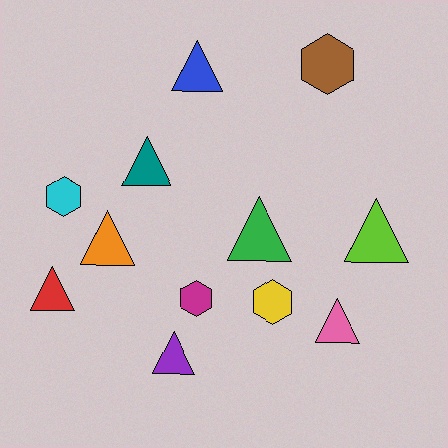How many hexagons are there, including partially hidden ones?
There are 4 hexagons.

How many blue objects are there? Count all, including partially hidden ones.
There is 1 blue object.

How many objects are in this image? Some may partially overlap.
There are 12 objects.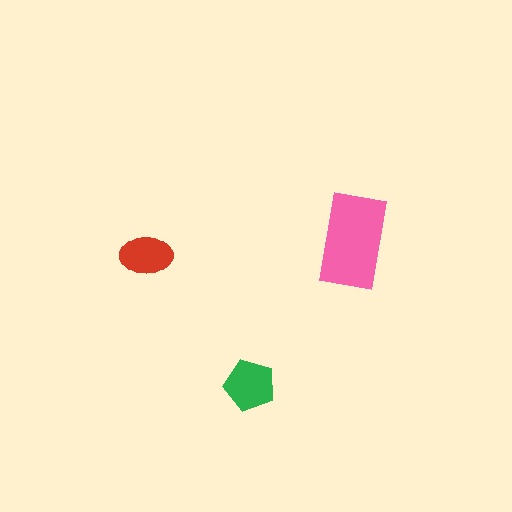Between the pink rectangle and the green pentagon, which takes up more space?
The pink rectangle.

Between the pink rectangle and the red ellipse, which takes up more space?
The pink rectangle.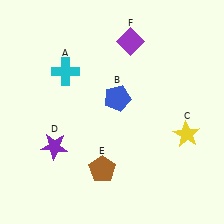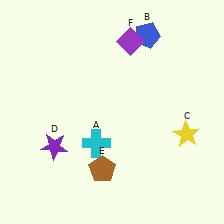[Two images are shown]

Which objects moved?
The objects that moved are: the cyan cross (A), the blue pentagon (B).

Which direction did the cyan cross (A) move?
The cyan cross (A) moved down.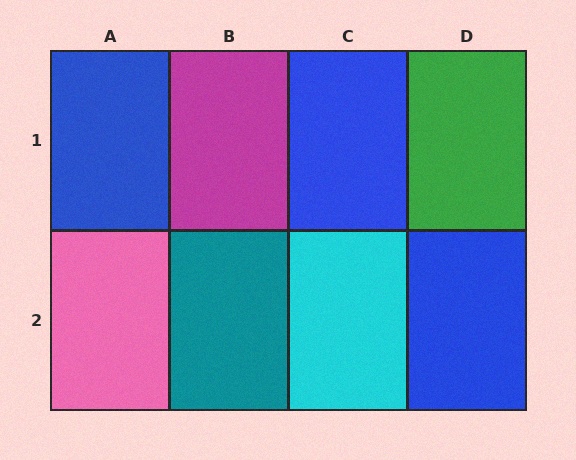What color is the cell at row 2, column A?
Pink.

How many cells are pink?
1 cell is pink.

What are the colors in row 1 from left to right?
Blue, magenta, blue, green.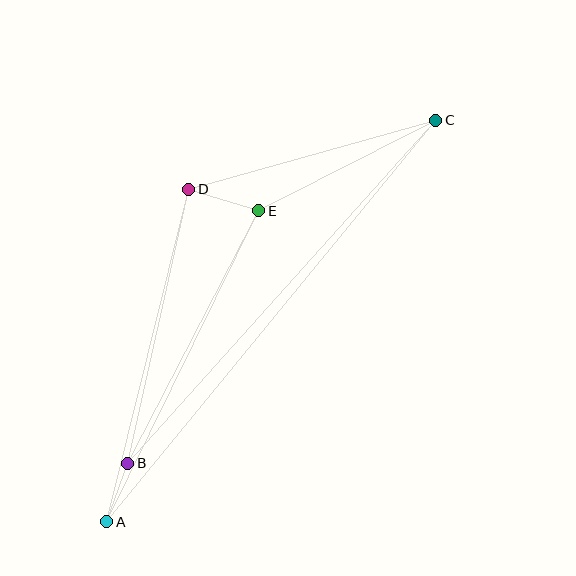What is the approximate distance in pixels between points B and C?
The distance between B and C is approximately 461 pixels.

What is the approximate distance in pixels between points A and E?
The distance between A and E is approximately 346 pixels.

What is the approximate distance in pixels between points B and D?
The distance between B and D is approximately 281 pixels.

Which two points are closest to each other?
Points A and B are closest to each other.